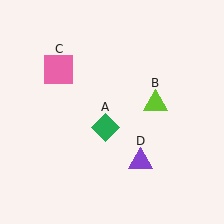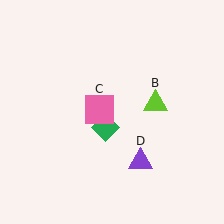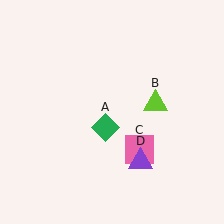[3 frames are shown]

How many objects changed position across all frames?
1 object changed position: pink square (object C).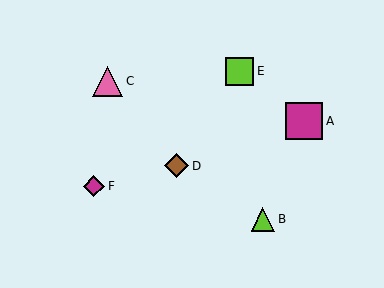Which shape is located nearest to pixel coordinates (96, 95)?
The pink triangle (labeled C) at (108, 81) is nearest to that location.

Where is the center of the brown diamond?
The center of the brown diamond is at (177, 166).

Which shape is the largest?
The magenta square (labeled A) is the largest.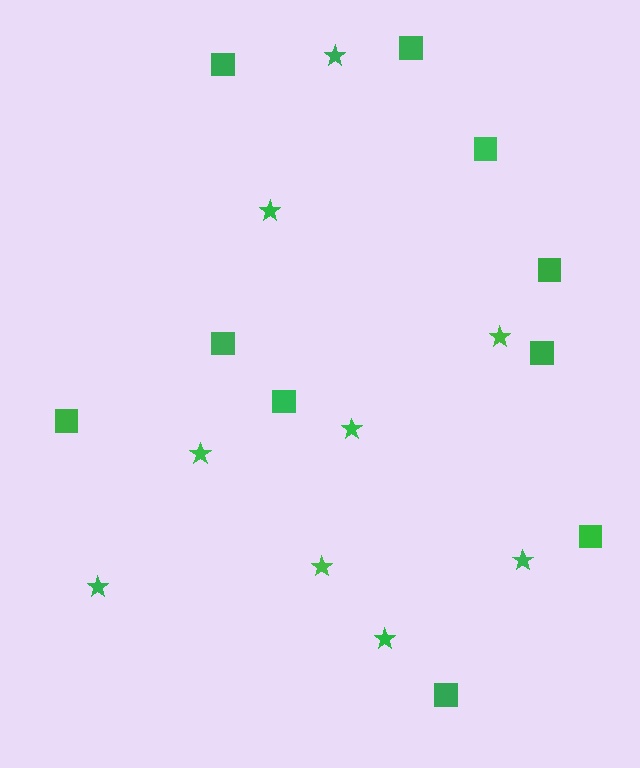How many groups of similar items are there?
There are 2 groups: one group of stars (9) and one group of squares (10).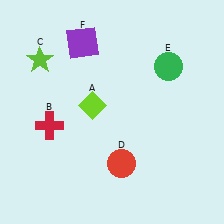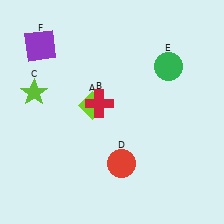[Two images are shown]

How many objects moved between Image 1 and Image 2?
3 objects moved between the two images.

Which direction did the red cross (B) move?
The red cross (B) moved right.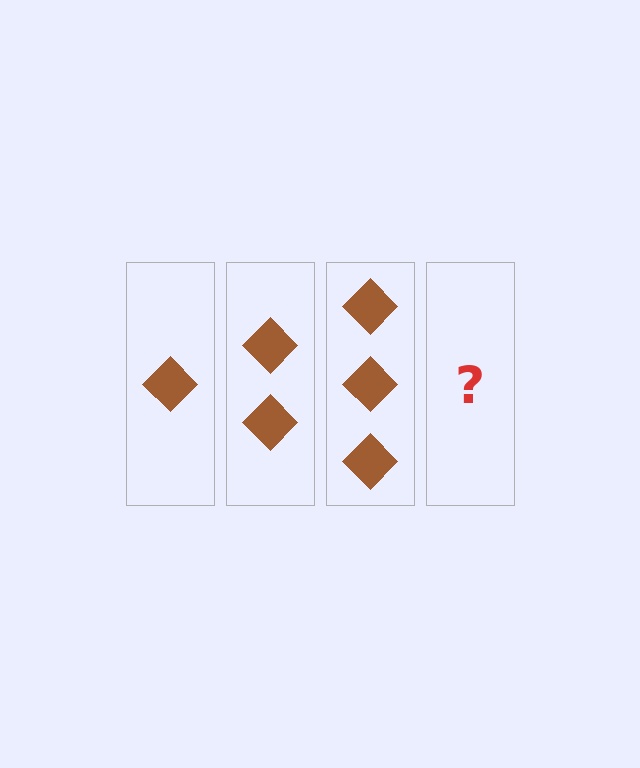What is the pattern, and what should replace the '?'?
The pattern is that each step adds one more diamond. The '?' should be 4 diamonds.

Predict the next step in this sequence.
The next step is 4 diamonds.